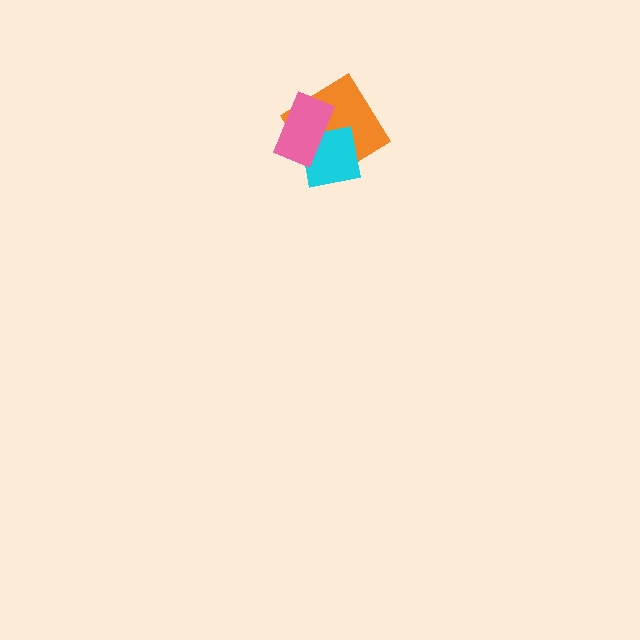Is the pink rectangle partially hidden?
No, no other shape covers it.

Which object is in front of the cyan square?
The pink rectangle is in front of the cyan square.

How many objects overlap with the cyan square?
2 objects overlap with the cyan square.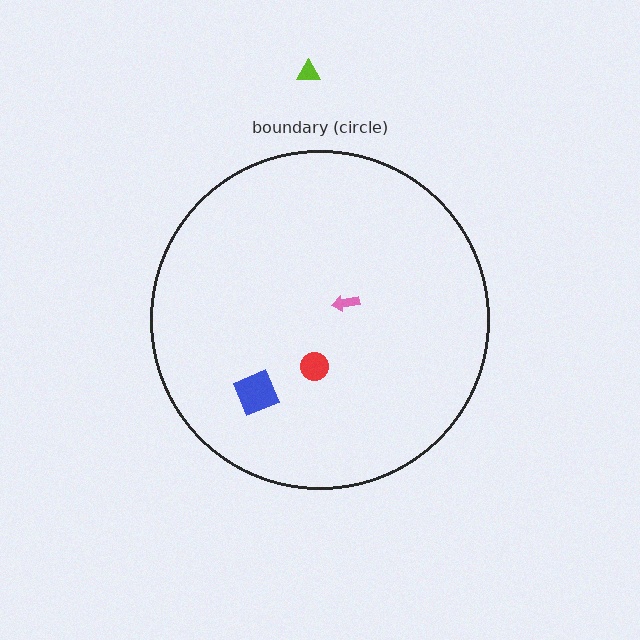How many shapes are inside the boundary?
3 inside, 1 outside.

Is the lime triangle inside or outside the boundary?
Outside.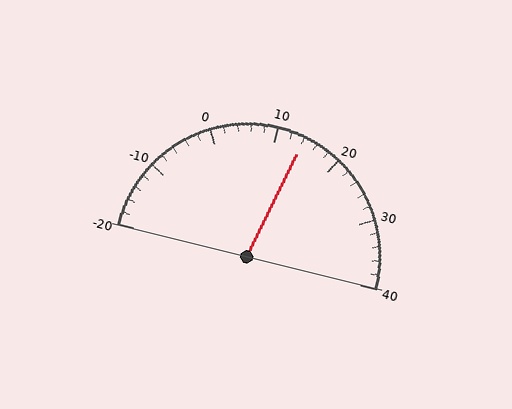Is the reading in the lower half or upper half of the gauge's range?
The reading is in the upper half of the range (-20 to 40).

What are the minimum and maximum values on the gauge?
The gauge ranges from -20 to 40.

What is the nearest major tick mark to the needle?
The nearest major tick mark is 10.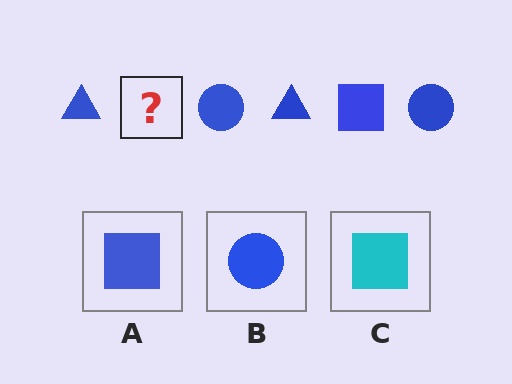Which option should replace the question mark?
Option A.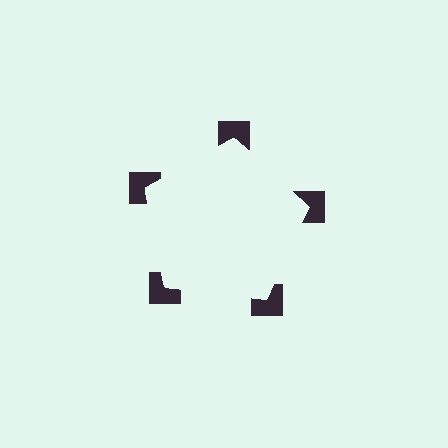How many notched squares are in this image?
There are 5 — one at each vertex of the illusory pentagon.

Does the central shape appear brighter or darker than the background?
It typically appears slightly brighter than the background, even though no actual brightness change is drawn.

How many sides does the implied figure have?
5 sides.